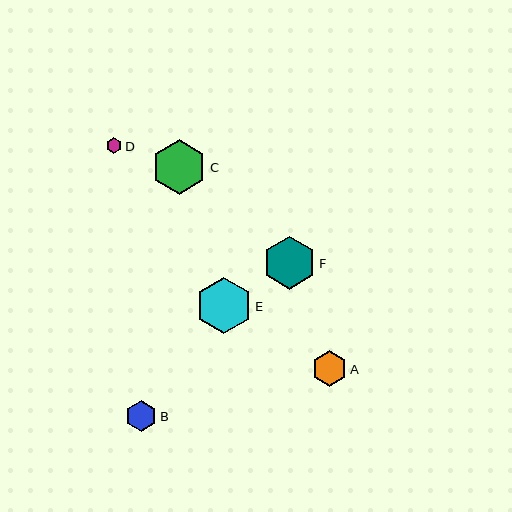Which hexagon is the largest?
Hexagon E is the largest with a size of approximately 56 pixels.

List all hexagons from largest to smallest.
From largest to smallest: E, C, F, A, B, D.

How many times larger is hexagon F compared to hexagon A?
Hexagon F is approximately 1.5 times the size of hexagon A.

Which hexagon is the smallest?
Hexagon D is the smallest with a size of approximately 16 pixels.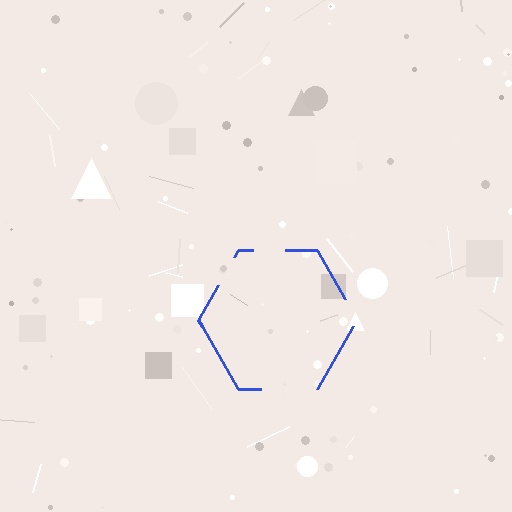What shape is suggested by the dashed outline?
The dashed outline suggests a hexagon.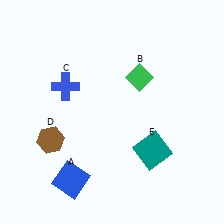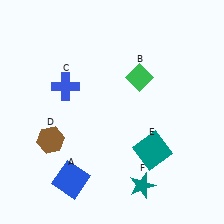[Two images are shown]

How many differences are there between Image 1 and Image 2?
There is 1 difference between the two images.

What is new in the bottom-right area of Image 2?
A teal star (F) was added in the bottom-right area of Image 2.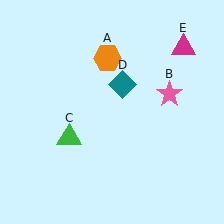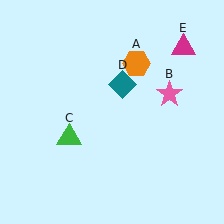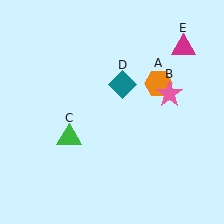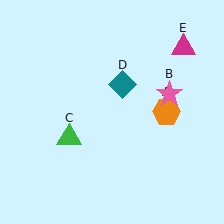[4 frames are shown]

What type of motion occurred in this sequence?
The orange hexagon (object A) rotated clockwise around the center of the scene.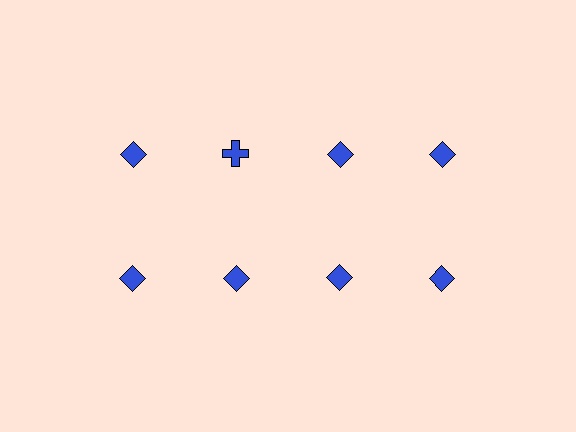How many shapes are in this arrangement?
There are 8 shapes arranged in a grid pattern.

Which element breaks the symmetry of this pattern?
The blue cross in the top row, second from left column breaks the symmetry. All other shapes are blue diamonds.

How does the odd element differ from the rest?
It has a different shape: cross instead of diamond.